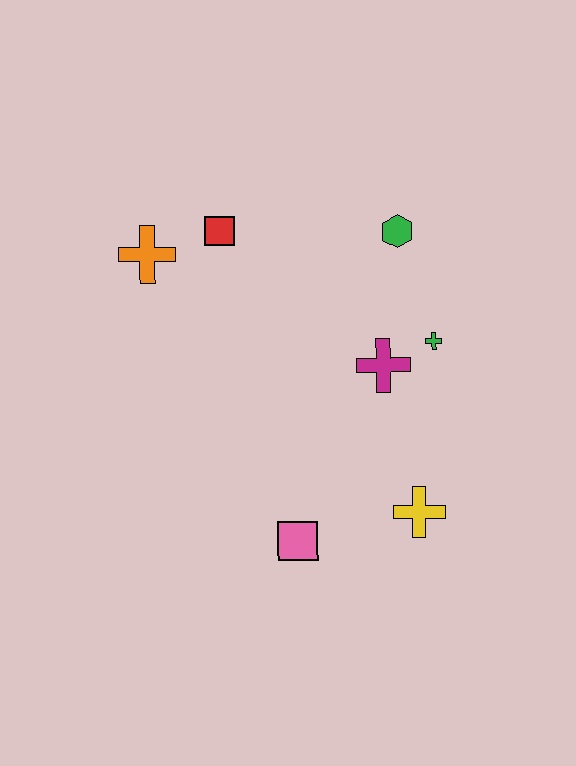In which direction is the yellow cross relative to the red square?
The yellow cross is below the red square.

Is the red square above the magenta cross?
Yes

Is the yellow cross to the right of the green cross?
No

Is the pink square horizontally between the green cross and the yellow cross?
No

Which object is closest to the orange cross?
The red square is closest to the orange cross.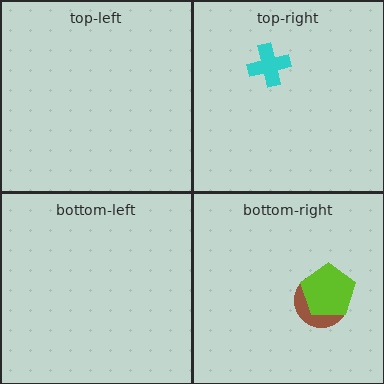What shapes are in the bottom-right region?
The brown circle, the lime pentagon.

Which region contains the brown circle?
The bottom-right region.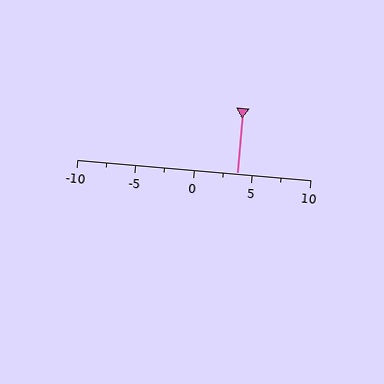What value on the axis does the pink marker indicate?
The marker indicates approximately 3.8.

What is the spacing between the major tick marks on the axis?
The major ticks are spaced 5 apart.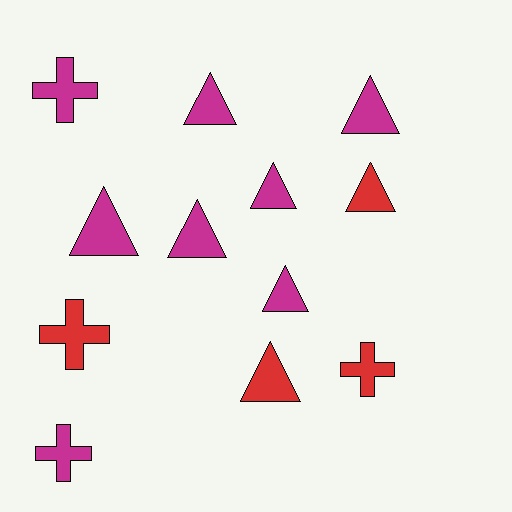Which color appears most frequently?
Magenta, with 8 objects.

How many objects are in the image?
There are 12 objects.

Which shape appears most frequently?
Triangle, with 8 objects.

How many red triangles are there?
There are 2 red triangles.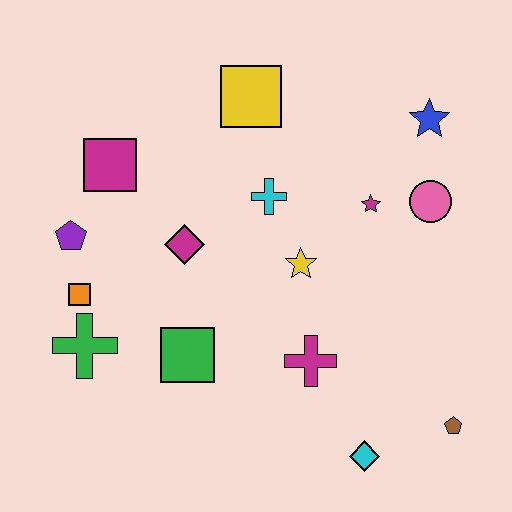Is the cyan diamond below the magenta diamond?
Yes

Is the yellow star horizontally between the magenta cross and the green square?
Yes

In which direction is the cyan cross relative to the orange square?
The cyan cross is to the right of the orange square.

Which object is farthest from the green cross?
The blue star is farthest from the green cross.